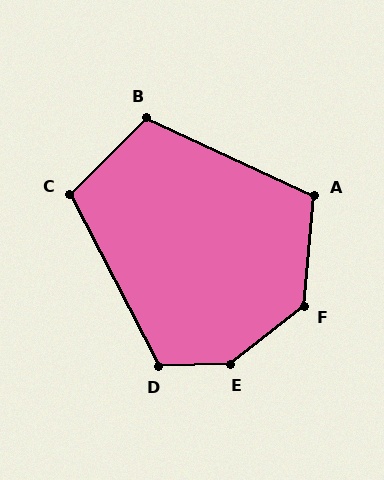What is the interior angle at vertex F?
Approximately 134 degrees (obtuse).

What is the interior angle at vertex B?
Approximately 110 degrees (obtuse).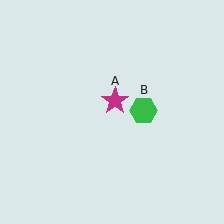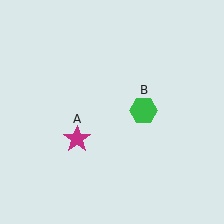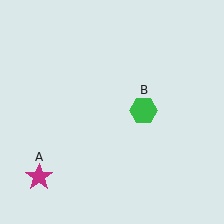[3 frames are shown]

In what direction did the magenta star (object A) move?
The magenta star (object A) moved down and to the left.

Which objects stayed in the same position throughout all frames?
Green hexagon (object B) remained stationary.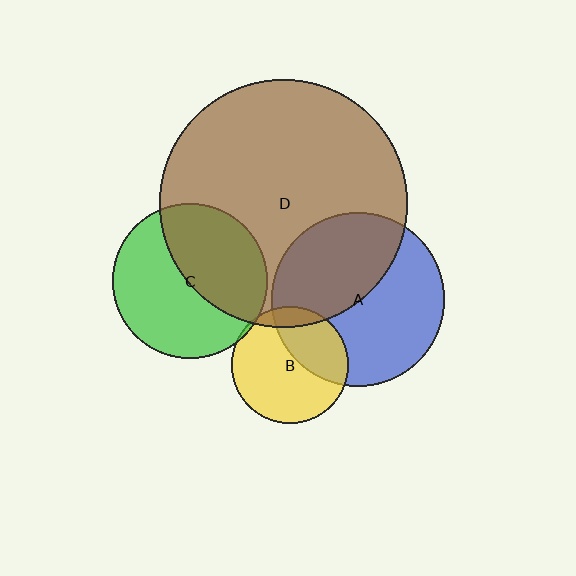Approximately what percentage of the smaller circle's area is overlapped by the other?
Approximately 35%.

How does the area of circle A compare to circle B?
Approximately 2.2 times.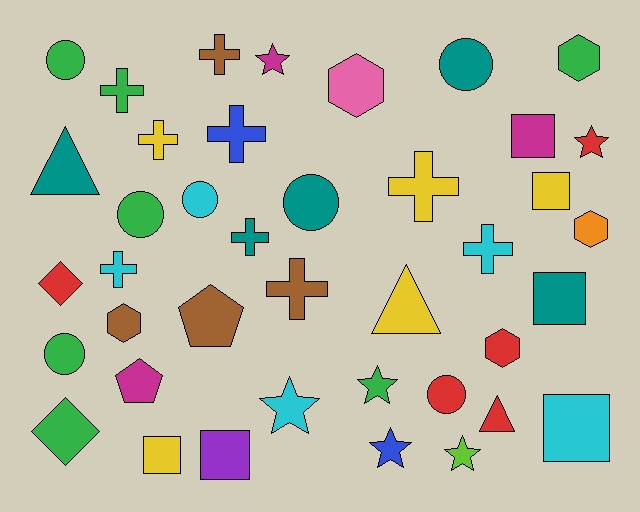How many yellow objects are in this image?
There are 5 yellow objects.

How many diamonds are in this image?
There are 2 diamonds.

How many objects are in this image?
There are 40 objects.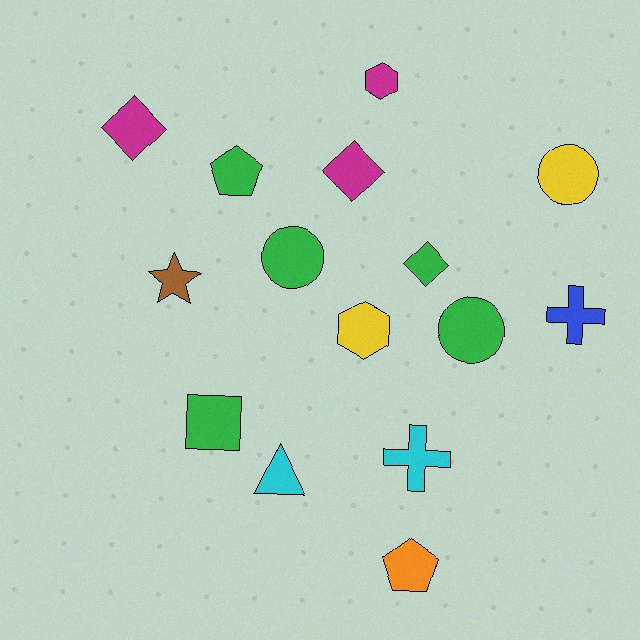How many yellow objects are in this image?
There are 2 yellow objects.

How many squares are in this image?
There is 1 square.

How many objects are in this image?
There are 15 objects.